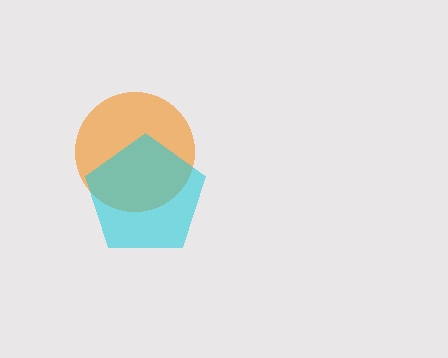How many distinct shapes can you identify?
There are 2 distinct shapes: an orange circle, a cyan pentagon.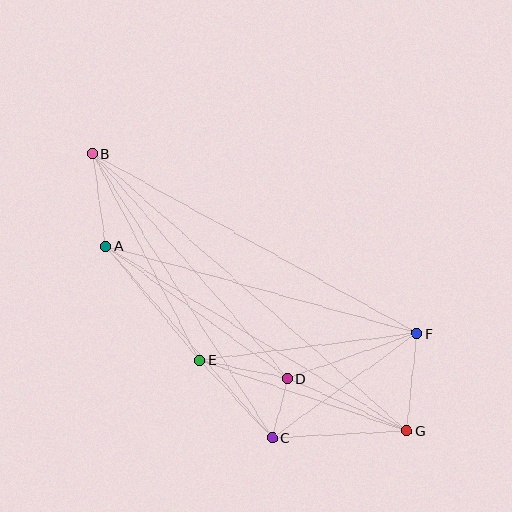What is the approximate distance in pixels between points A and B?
The distance between A and B is approximately 93 pixels.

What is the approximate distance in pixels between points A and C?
The distance between A and C is approximately 254 pixels.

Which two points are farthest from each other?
Points B and G are farthest from each other.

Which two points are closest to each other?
Points C and D are closest to each other.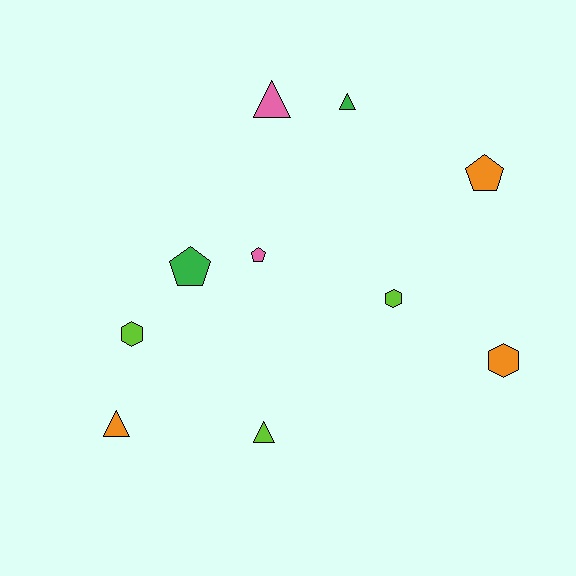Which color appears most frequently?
Orange, with 3 objects.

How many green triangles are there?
There is 1 green triangle.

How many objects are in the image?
There are 10 objects.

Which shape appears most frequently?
Triangle, with 4 objects.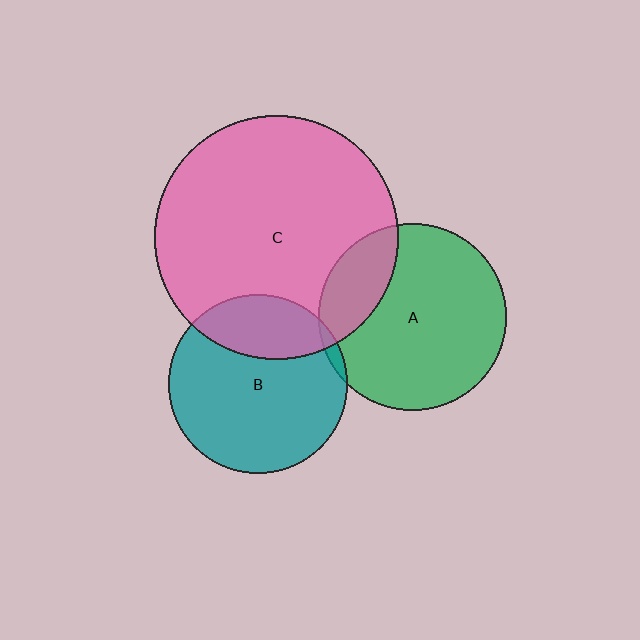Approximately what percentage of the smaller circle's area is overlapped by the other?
Approximately 25%.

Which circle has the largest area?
Circle C (pink).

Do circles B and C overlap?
Yes.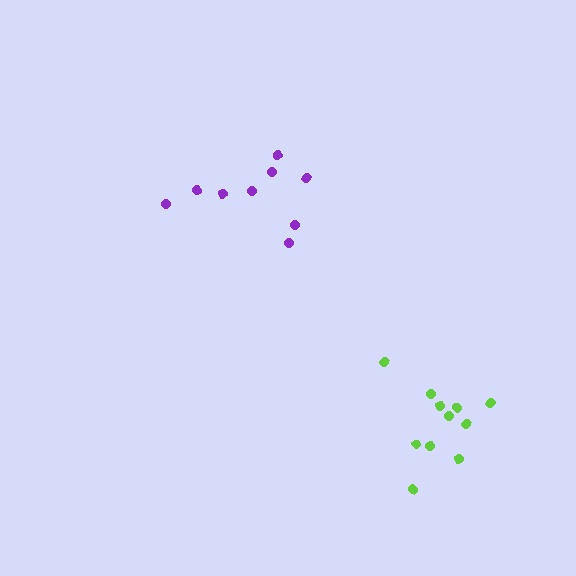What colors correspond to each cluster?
The clusters are colored: lime, purple.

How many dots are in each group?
Group 1: 11 dots, Group 2: 9 dots (20 total).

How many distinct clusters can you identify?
There are 2 distinct clusters.